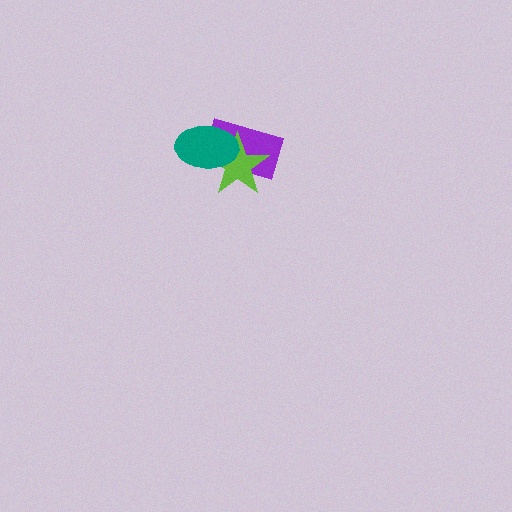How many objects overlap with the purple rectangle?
2 objects overlap with the purple rectangle.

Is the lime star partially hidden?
Yes, it is partially covered by another shape.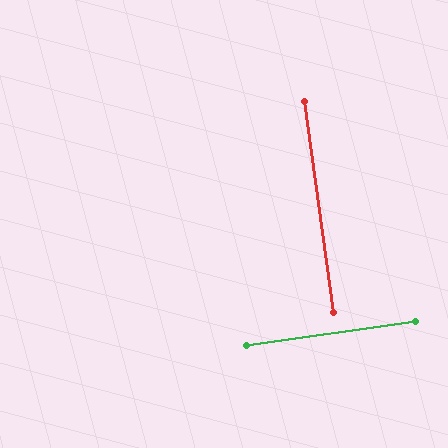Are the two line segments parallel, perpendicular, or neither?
Perpendicular — they meet at approximately 90°.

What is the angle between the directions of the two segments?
Approximately 90 degrees.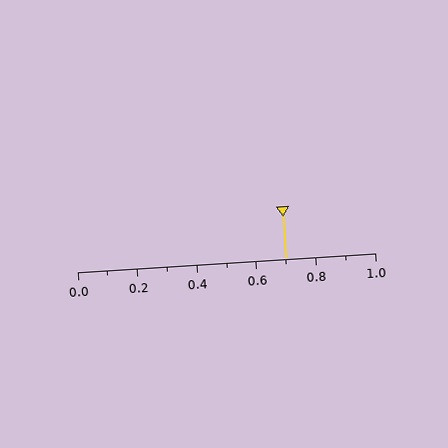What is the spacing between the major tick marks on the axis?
The major ticks are spaced 0.2 apart.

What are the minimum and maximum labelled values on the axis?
The axis runs from 0.0 to 1.0.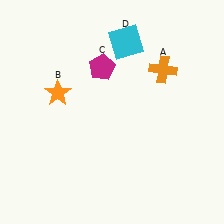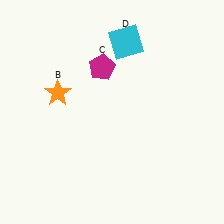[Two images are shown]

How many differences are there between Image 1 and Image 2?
There is 1 difference between the two images.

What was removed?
The orange cross (A) was removed in Image 2.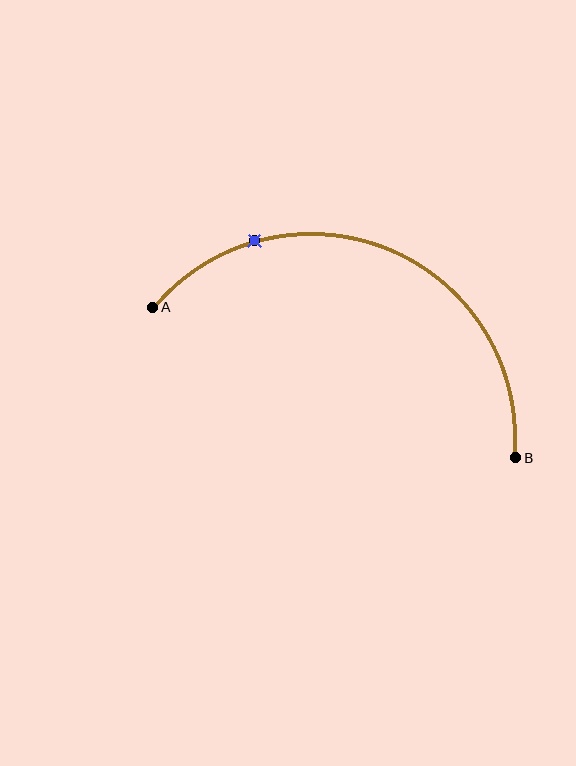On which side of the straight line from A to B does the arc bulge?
The arc bulges above the straight line connecting A and B.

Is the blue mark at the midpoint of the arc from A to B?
No. The blue mark lies on the arc but is closer to endpoint A. The arc midpoint would be at the point on the curve equidistant along the arc from both A and B.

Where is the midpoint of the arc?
The arc midpoint is the point on the curve farthest from the straight line joining A and B. It sits above that line.